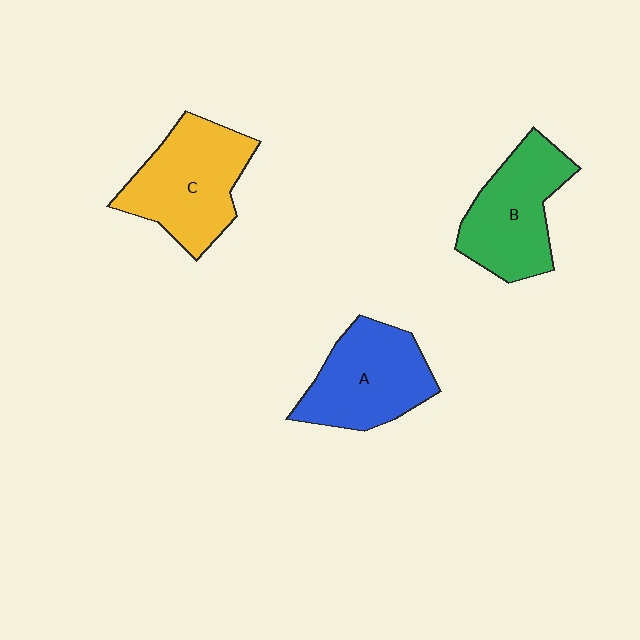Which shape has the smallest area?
Shape B (green).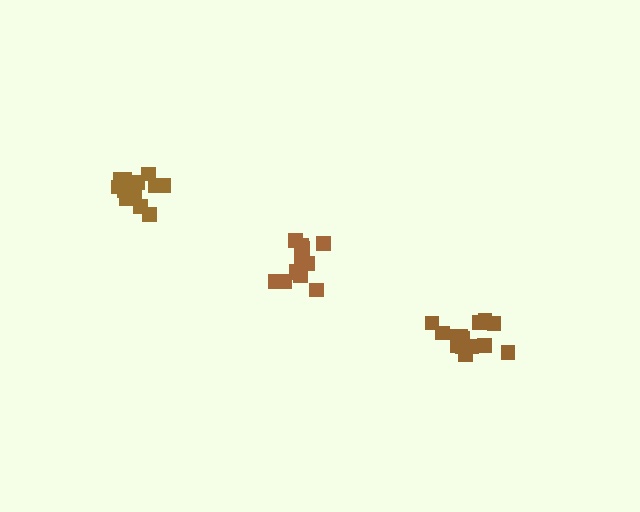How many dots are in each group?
Group 1: 15 dots, Group 2: 12 dots, Group 3: 12 dots (39 total).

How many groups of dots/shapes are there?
There are 3 groups.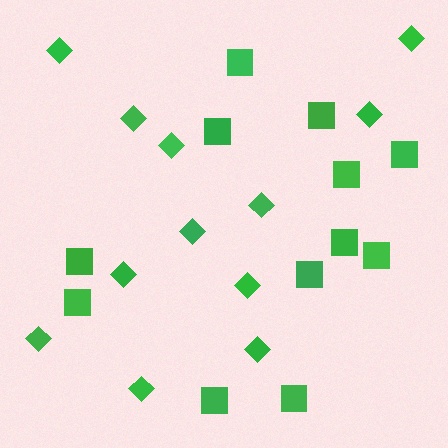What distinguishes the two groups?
There are 2 groups: one group of squares (12) and one group of diamonds (12).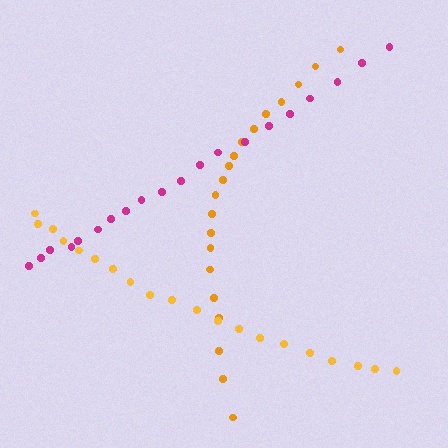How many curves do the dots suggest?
There are 3 distinct paths.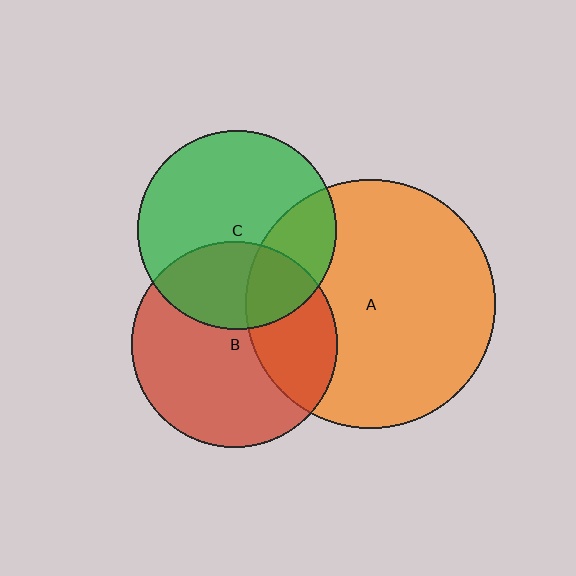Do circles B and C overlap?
Yes.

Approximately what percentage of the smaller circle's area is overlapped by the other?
Approximately 35%.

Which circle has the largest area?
Circle A (orange).